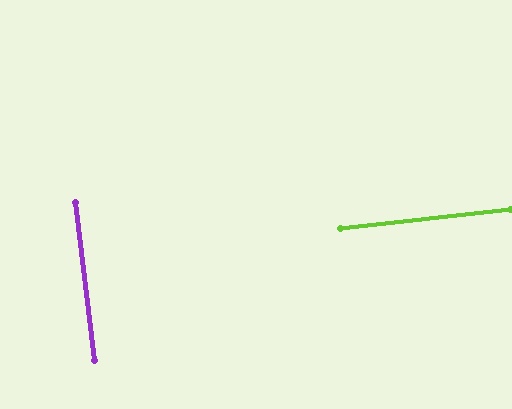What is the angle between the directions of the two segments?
Approximately 90 degrees.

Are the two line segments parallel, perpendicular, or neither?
Perpendicular — they meet at approximately 90°.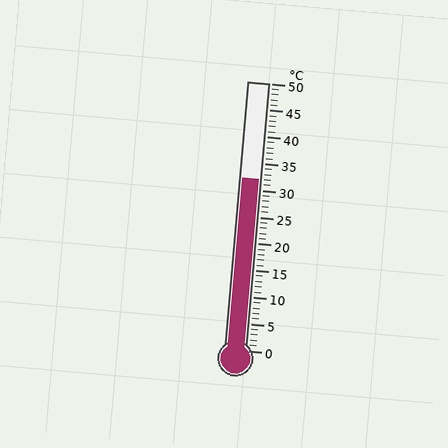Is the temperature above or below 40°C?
The temperature is below 40°C.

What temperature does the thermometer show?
The thermometer shows approximately 32°C.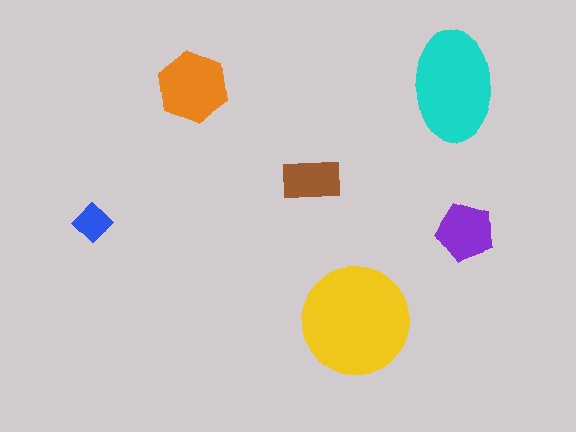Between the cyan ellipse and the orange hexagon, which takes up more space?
The cyan ellipse.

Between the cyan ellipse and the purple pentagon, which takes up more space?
The cyan ellipse.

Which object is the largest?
The yellow circle.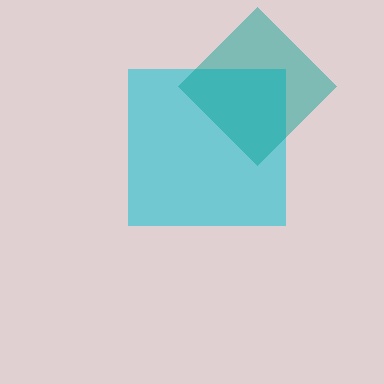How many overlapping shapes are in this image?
There are 2 overlapping shapes in the image.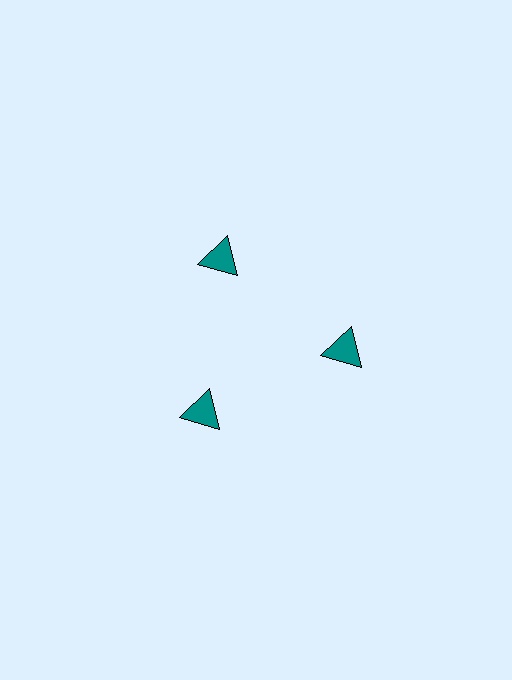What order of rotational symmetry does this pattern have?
This pattern has 3-fold rotational symmetry.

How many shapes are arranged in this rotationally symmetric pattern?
There are 3 shapes, arranged in 3 groups of 1.